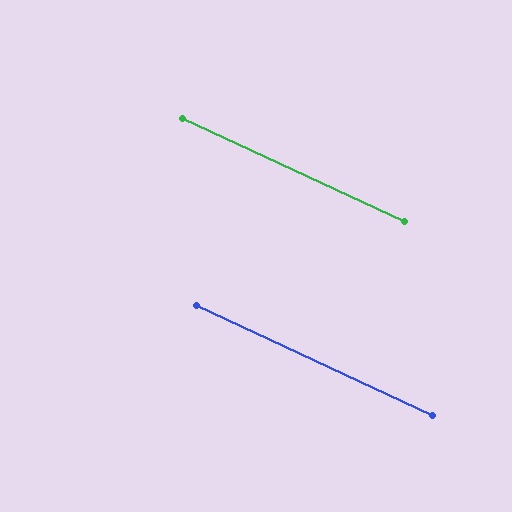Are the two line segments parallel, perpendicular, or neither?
Parallel — their directions differ by only 0.1°.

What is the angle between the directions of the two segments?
Approximately 0 degrees.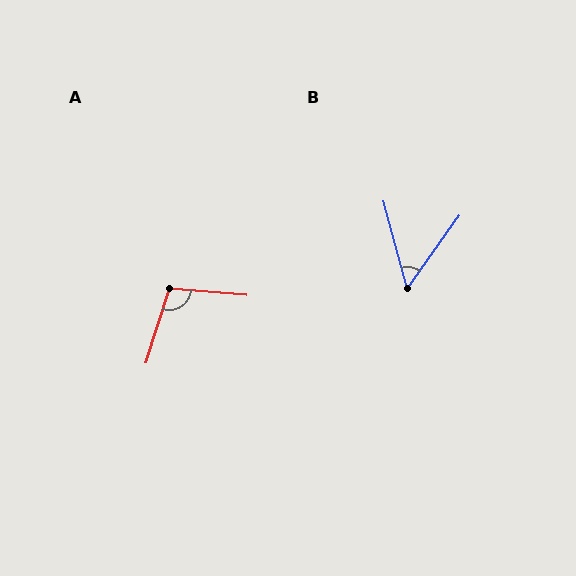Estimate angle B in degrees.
Approximately 51 degrees.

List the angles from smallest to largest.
B (51°), A (103°).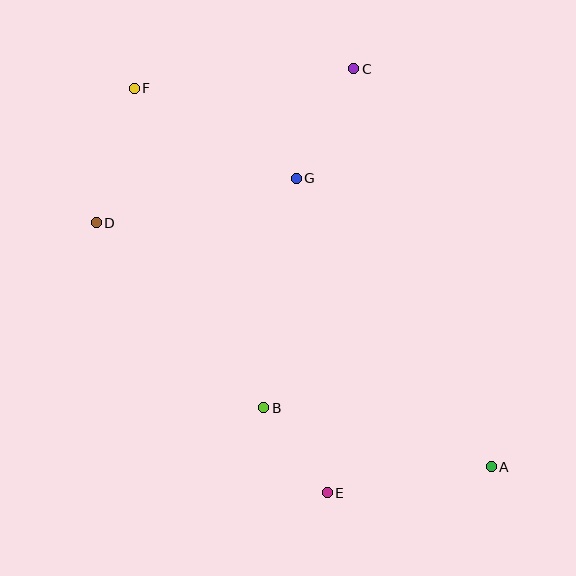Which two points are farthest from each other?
Points A and F are farthest from each other.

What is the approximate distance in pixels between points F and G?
The distance between F and G is approximately 185 pixels.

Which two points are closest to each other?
Points B and E are closest to each other.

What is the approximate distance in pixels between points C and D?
The distance between C and D is approximately 300 pixels.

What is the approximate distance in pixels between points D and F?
The distance between D and F is approximately 140 pixels.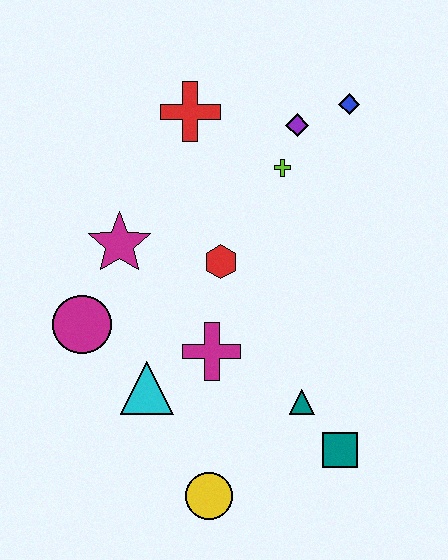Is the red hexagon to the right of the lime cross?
No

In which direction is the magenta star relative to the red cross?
The magenta star is below the red cross.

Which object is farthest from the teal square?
The red cross is farthest from the teal square.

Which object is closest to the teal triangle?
The teal square is closest to the teal triangle.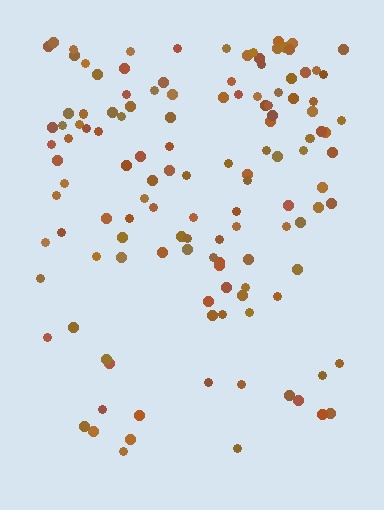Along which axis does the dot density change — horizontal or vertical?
Vertical.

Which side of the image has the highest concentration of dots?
The top.